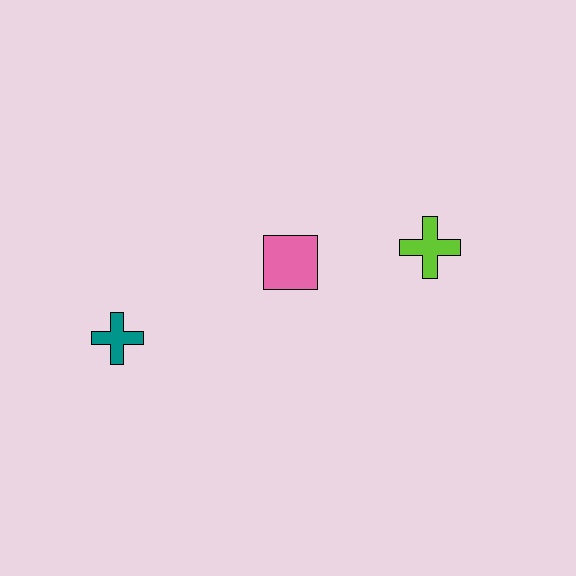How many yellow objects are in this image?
There are no yellow objects.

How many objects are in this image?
There are 3 objects.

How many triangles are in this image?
There are no triangles.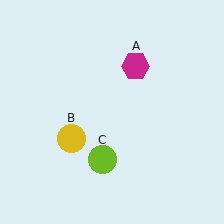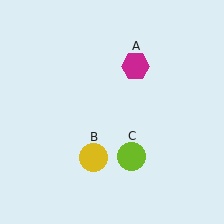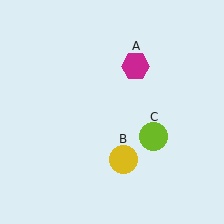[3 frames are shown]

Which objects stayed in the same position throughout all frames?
Magenta hexagon (object A) remained stationary.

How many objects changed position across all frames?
2 objects changed position: yellow circle (object B), lime circle (object C).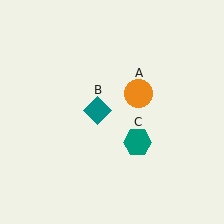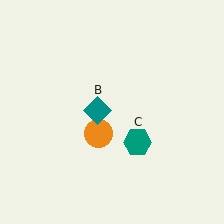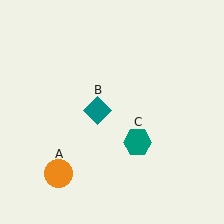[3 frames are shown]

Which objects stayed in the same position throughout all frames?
Teal diamond (object B) and teal hexagon (object C) remained stationary.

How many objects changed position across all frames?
1 object changed position: orange circle (object A).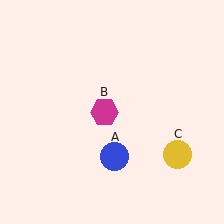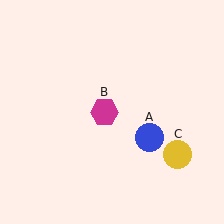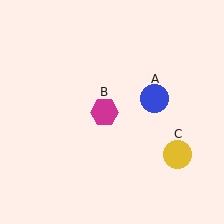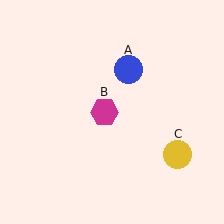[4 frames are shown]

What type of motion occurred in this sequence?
The blue circle (object A) rotated counterclockwise around the center of the scene.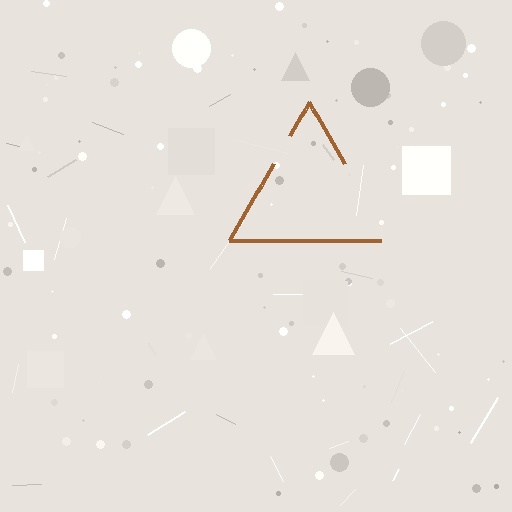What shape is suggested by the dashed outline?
The dashed outline suggests a triangle.